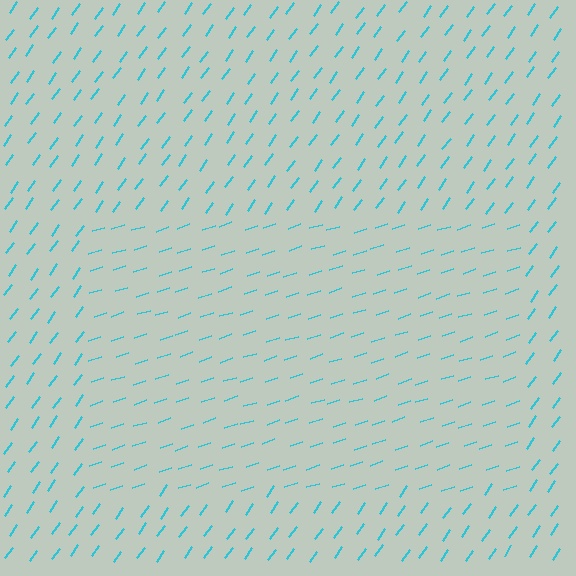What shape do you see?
I see a rectangle.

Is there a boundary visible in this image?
Yes, there is a texture boundary formed by a change in line orientation.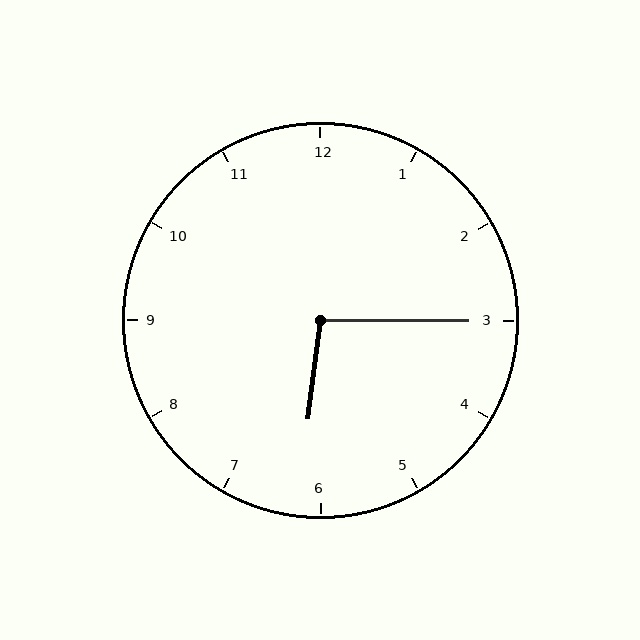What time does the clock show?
6:15.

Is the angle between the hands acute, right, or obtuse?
It is obtuse.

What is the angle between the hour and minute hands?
Approximately 98 degrees.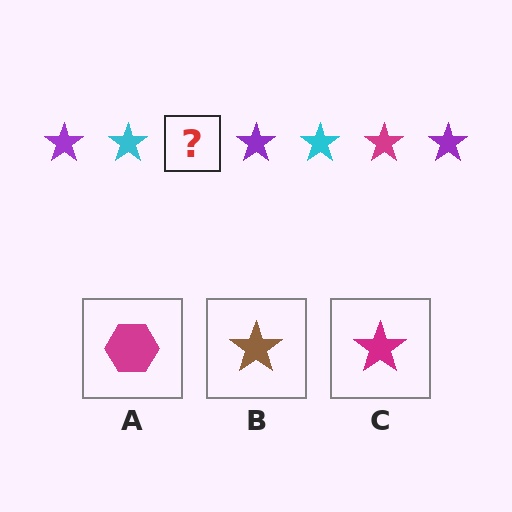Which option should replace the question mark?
Option C.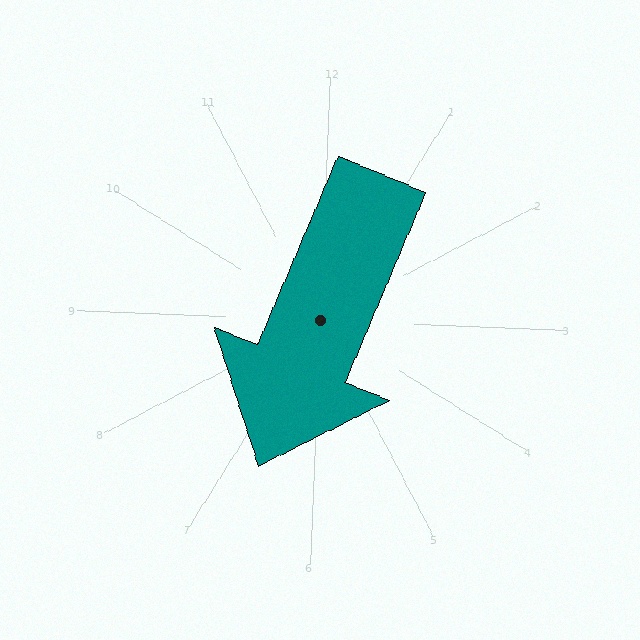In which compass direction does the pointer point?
South.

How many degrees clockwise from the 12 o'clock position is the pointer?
Approximately 201 degrees.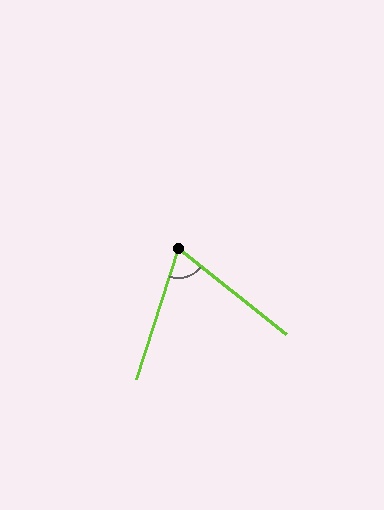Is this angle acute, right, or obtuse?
It is acute.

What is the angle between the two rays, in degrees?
Approximately 69 degrees.